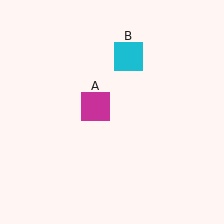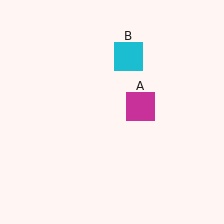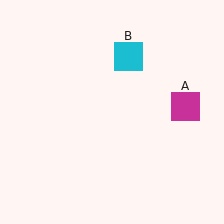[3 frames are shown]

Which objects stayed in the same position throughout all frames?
Cyan square (object B) remained stationary.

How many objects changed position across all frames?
1 object changed position: magenta square (object A).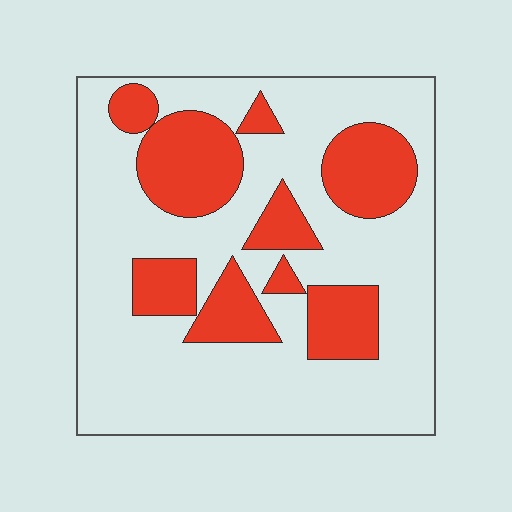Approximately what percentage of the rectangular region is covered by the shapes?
Approximately 30%.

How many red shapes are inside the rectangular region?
9.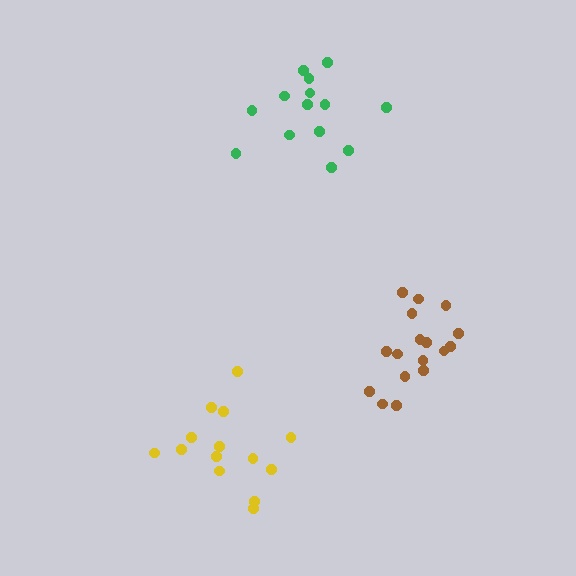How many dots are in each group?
Group 1: 17 dots, Group 2: 14 dots, Group 3: 14 dots (45 total).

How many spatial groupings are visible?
There are 3 spatial groupings.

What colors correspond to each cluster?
The clusters are colored: brown, yellow, green.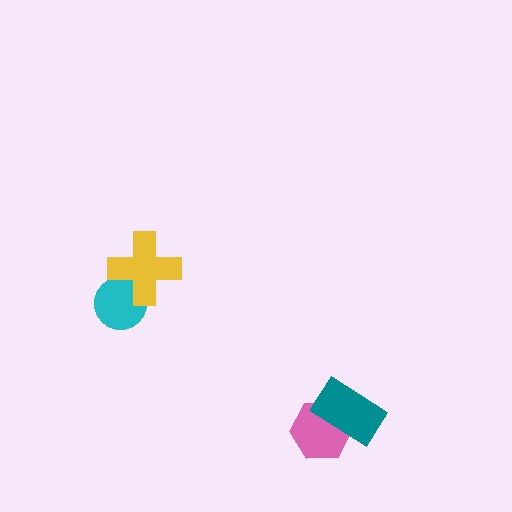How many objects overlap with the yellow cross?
1 object overlaps with the yellow cross.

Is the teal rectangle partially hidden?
No, no other shape covers it.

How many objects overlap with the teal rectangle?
1 object overlaps with the teal rectangle.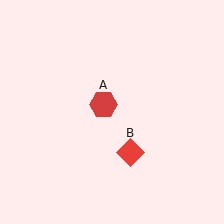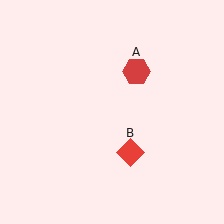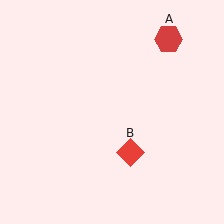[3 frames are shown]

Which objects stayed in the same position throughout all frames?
Red diamond (object B) remained stationary.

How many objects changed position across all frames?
1 object changed position: red hexagon (object A).